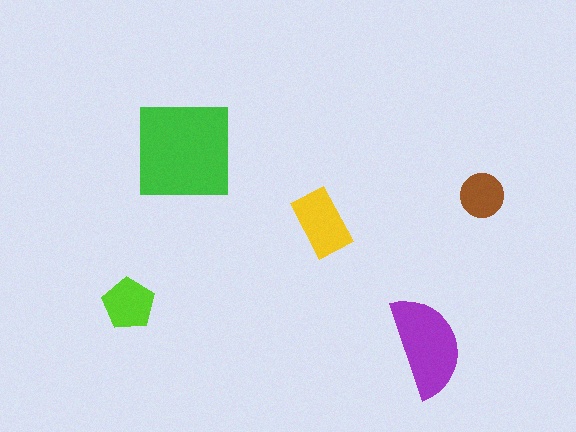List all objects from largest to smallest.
The green square, the purple semicircle, the yellow rectangle, the lime pentagon, the brown circle.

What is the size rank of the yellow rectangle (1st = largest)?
3rd.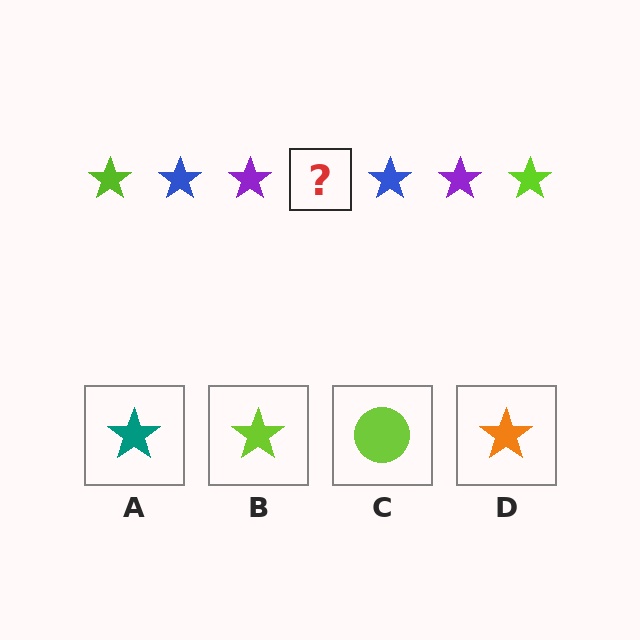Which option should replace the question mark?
Option B.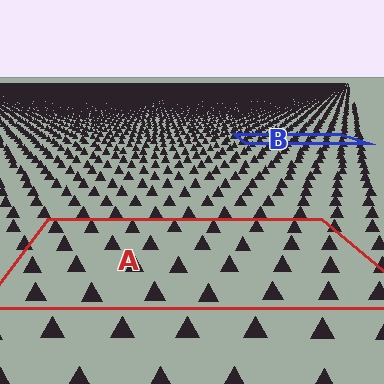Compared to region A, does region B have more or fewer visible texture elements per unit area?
Region B has more texture elements per unit area — they are packed more densely because it is farther away.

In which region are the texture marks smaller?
The texture marks are smaller in region B, because it is farther away.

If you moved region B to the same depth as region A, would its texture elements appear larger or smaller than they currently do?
They would appear larger. At a closer depth, the same texture elements are projected at a bigger on-screen size.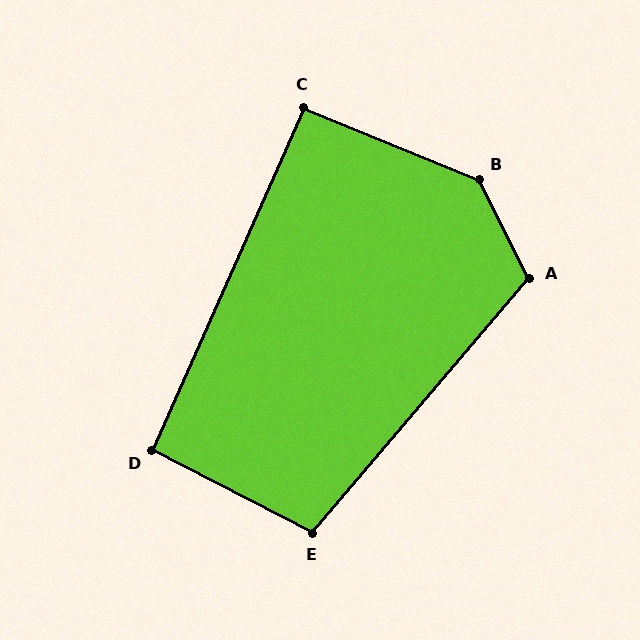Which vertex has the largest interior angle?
B, at approximately 138 degrees.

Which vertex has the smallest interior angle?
C, at approximately 92 degrees.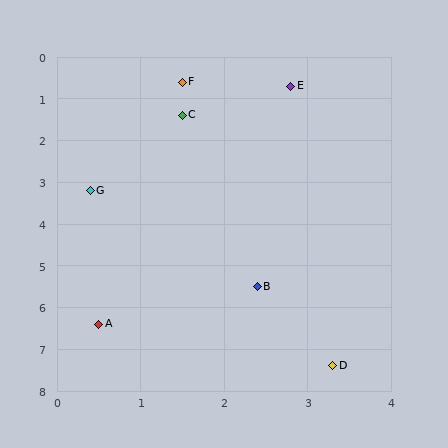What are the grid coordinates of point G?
Point G is at approximately (0.4, 3.2).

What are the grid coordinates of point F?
Point F is at approximately (1.5, 0.6).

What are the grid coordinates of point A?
Point A is at approximately (0.5, 6.4).